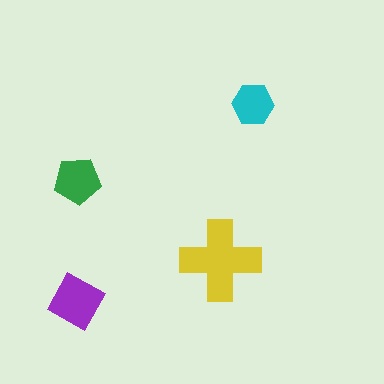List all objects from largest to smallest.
The yellow cross, the purple diamond, the green pentagon, the cyan hexagon.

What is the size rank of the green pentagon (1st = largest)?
3rd.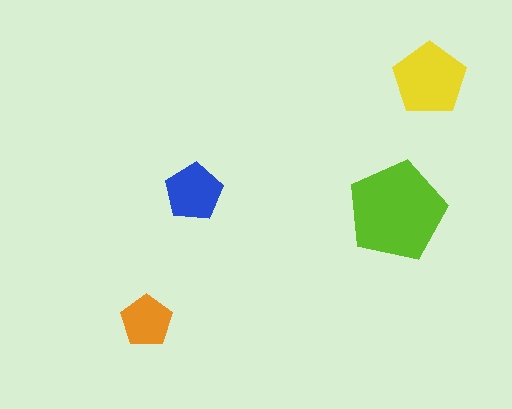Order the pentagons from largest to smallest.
the lime one, the yellow one, the blue one, the orange one.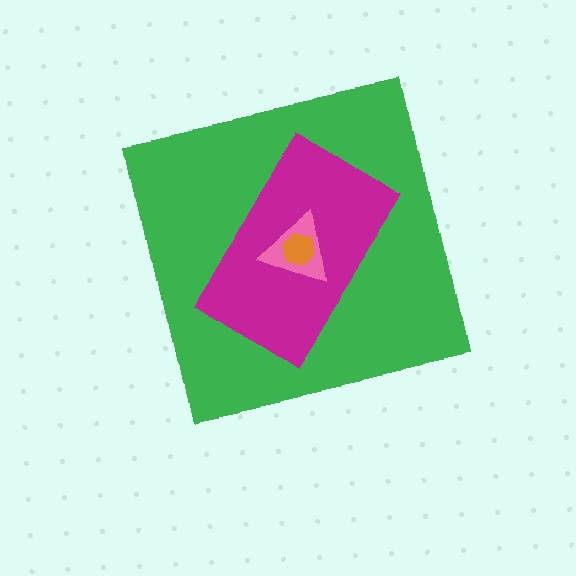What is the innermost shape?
The orange hexagon.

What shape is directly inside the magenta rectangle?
The pink triangle.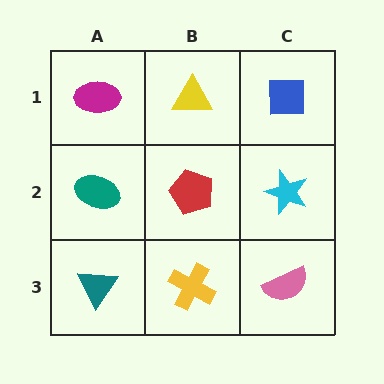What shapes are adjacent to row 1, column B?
A red pentagon (row 2, column B), a magenta ellipse (row 1, column A), a blue square (row 1, column C).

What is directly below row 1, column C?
A cyan star.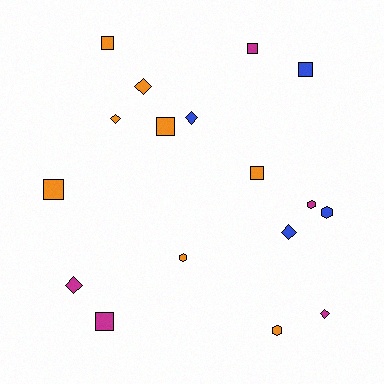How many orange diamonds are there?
There are 2 orange diamonds.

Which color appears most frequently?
Orange, with 8 objects.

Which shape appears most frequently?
Square, with 7 objects.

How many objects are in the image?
There are 17 objects.